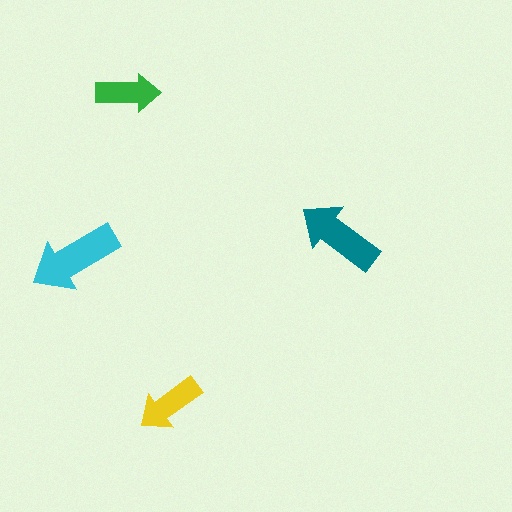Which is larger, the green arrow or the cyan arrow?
The cyan one.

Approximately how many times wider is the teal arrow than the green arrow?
About 1.5 times wider.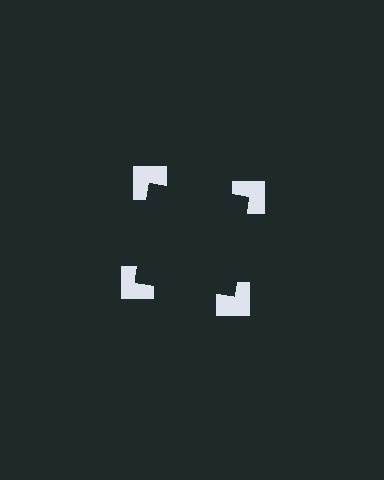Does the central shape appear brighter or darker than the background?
It typically appears slightly darker than the background, even though no actual brightness change is drawn.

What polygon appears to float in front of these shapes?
An illusory square — its edges are inferred from the aligned wedge cuts in the notched squares, not physically drawn.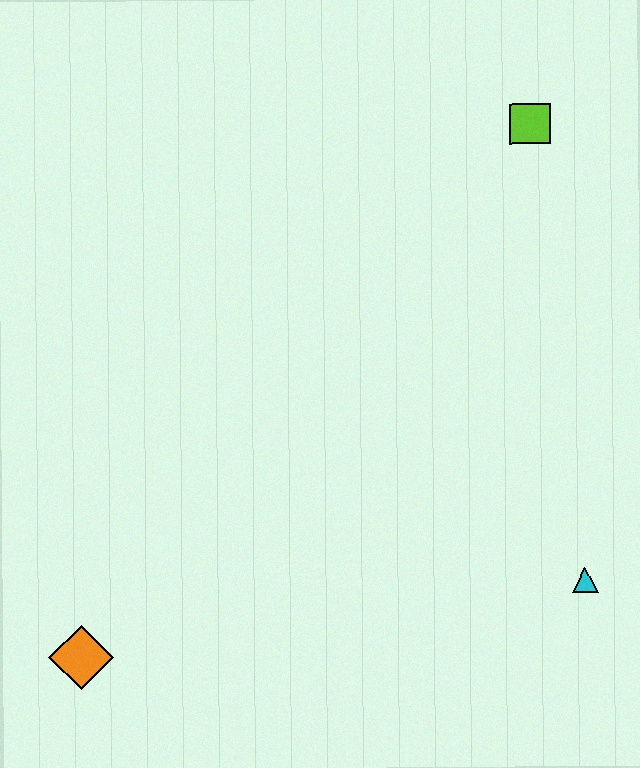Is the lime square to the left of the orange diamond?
No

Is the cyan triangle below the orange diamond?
No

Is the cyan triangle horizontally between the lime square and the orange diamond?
No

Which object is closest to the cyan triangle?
The lime square is closest to the cyan triangle.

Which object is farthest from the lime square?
The orange diamond is farthest from the lime square.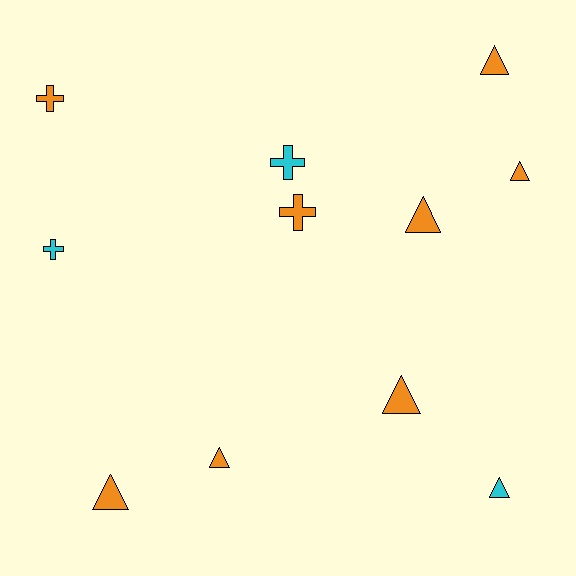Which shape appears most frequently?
Triangle, with 7 objects.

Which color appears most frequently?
Orange, with 8 objects.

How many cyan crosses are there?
There are 2 cyan crosses.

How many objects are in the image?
There are 11 objects.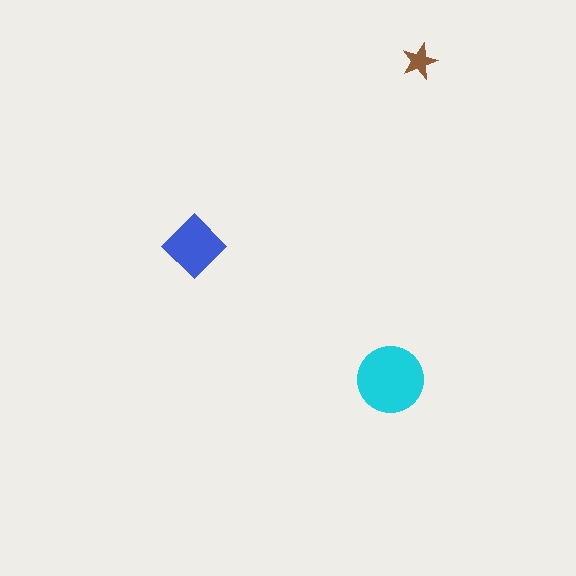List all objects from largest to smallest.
The cyan circle, the blue diamond, the brown star.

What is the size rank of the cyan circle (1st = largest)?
1st.